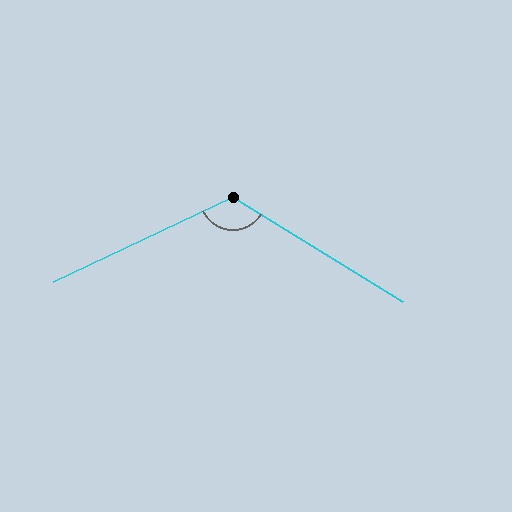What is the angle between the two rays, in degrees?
Approximately 123 degrees.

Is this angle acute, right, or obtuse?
It is obtuse.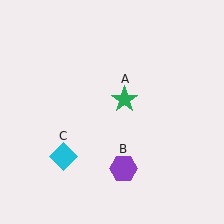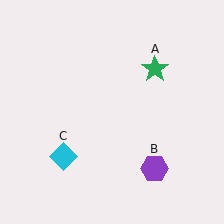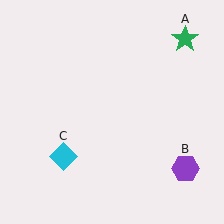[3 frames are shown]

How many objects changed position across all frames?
2 objects changed position: green star (object A), purple hexagon (object B).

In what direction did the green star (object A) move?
The green star (object A) moved up and to the right.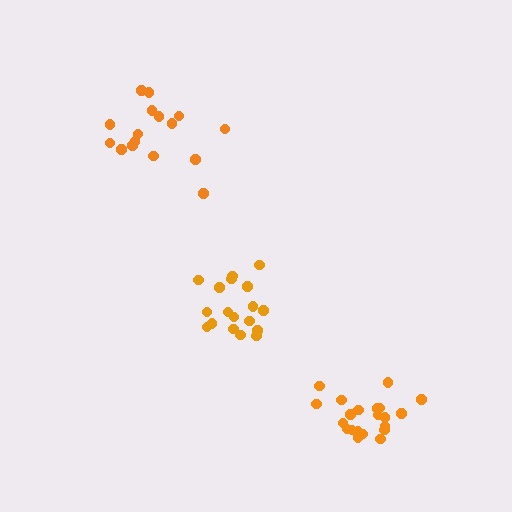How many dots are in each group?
Group 1: 18 dots, Group 2: 21 dots, Group 3: 17 dots (56 total).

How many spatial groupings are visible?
There are 3 spatial groupings.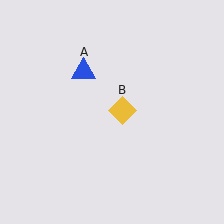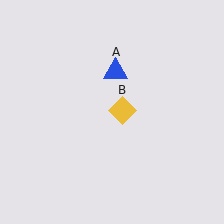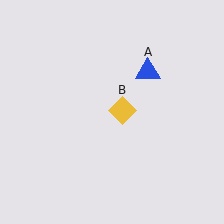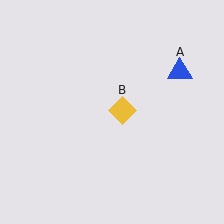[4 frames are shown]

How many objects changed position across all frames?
1 object changed position: blue triangle (object A).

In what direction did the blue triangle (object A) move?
The blue triangle (object A) moved right.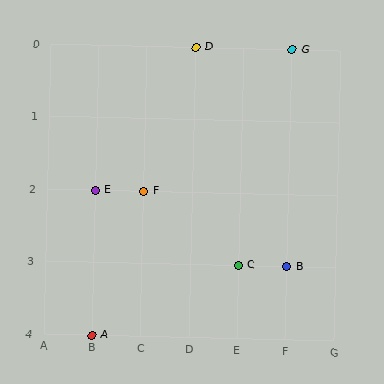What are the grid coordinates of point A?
Point A is at grid coordinates (B, 4).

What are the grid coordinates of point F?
Point F is at grid coordinates (C, 2).